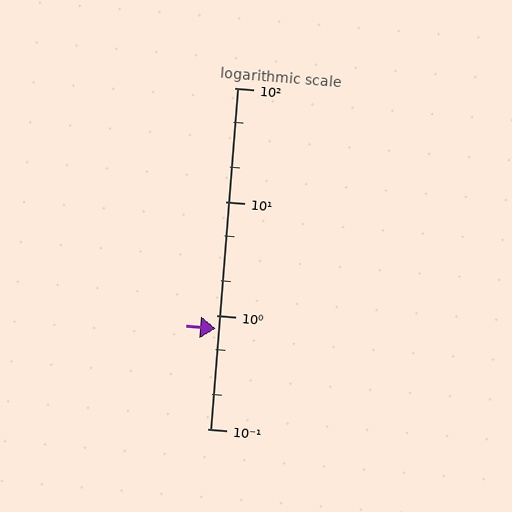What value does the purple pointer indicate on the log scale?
The pointer indicates approximately 0.76.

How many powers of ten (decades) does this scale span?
The scale spans 3 decades, from 0.1 to 100.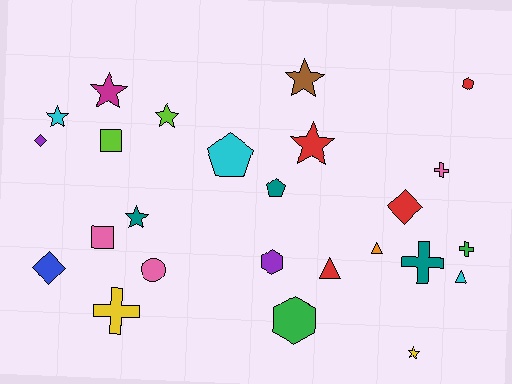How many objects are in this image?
There are 25 objects.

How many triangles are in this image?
There are 3 triangles.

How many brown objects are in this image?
There is 1 brown object.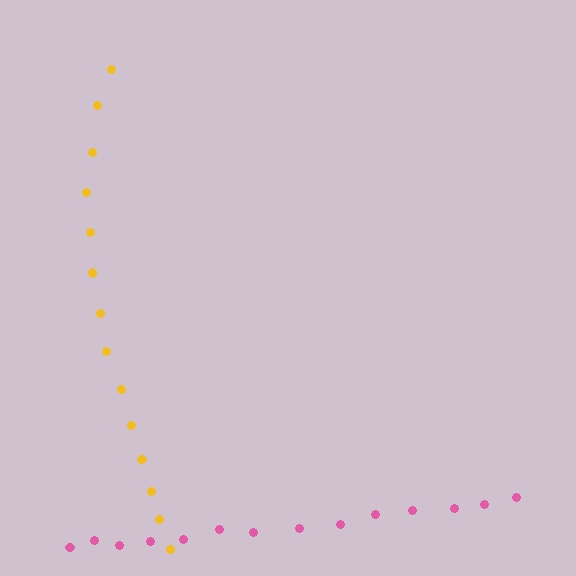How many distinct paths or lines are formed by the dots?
There are 2 distinct paths.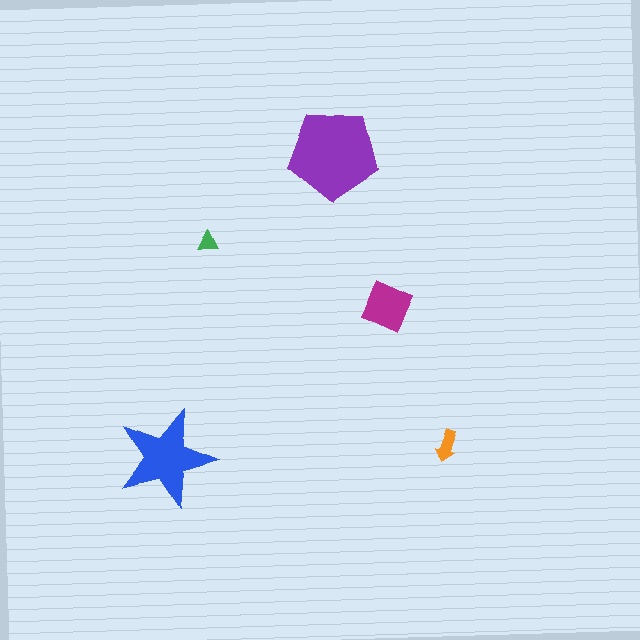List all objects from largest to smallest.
The purple pentagon, the blue star, the magenta diamond, the orange arrow, the green triangle.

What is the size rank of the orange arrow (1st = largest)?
4th.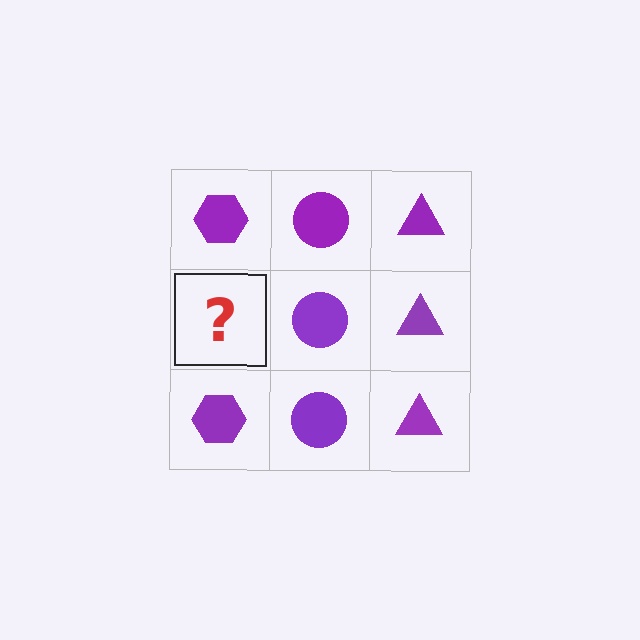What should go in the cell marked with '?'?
The missing cell should contain a purple hexagon.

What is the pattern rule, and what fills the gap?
The rule is that each column has a consistent shape. The gap should be filled with a purple hexagon.